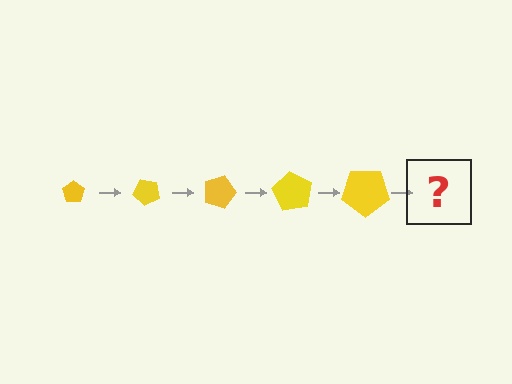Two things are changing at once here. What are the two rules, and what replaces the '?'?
The two rules are that the pentagon grows larger each step and it rotates 45 degrees each step. The '?' should be a pentagon, larger than the previous one and rotated 225 degrees from the start.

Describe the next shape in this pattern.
It should be a pentagon, larger than the previous one and rotated 225 degrees from the start.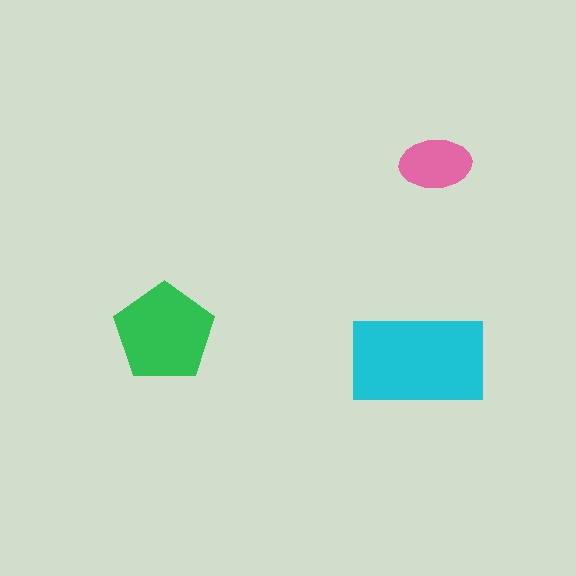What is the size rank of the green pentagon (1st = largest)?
2nd.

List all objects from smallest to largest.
The pink ellipse, the green pentagon, the cyan rectangle.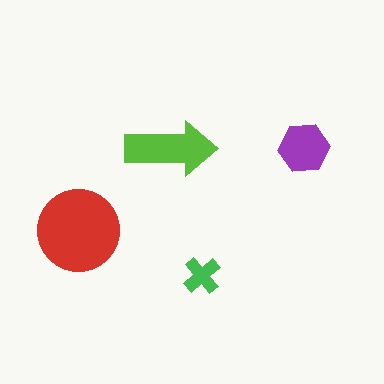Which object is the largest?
The red circle.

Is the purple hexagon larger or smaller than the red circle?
Smaller.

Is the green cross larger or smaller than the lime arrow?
Smaller.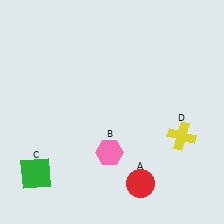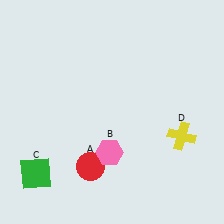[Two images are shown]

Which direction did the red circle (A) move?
The red circle (A) moved left.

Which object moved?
The red circle (A) moved left.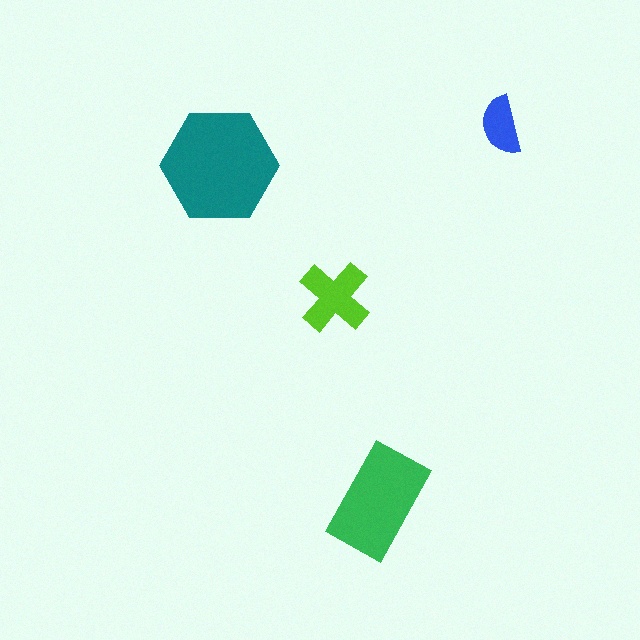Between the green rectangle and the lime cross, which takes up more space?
The green rectangle.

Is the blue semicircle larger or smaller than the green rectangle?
Smaller.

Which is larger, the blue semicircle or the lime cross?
The lime cross.